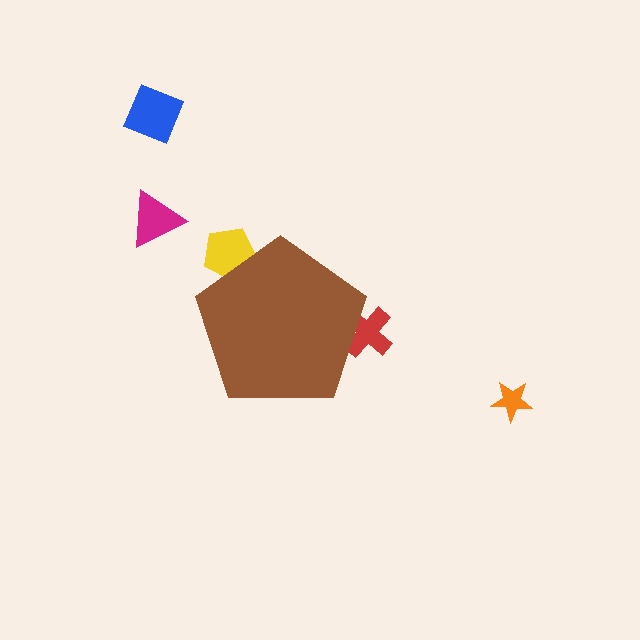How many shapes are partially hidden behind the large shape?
2 shapes are partially hidden.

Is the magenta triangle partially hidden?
No, the magenta triangle is fully visible.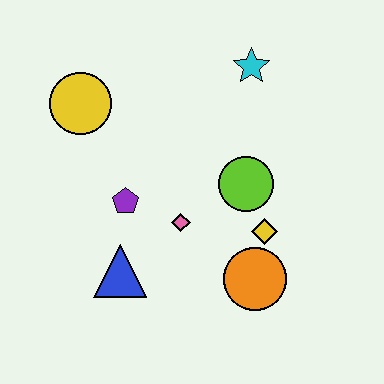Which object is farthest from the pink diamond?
The cyan star is farthest from the pink diamond.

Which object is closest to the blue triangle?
The purple pentagon is closest to the blue triangle.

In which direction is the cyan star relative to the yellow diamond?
The cyan star is above the yellow diamond.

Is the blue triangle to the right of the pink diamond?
No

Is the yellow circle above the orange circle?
Yes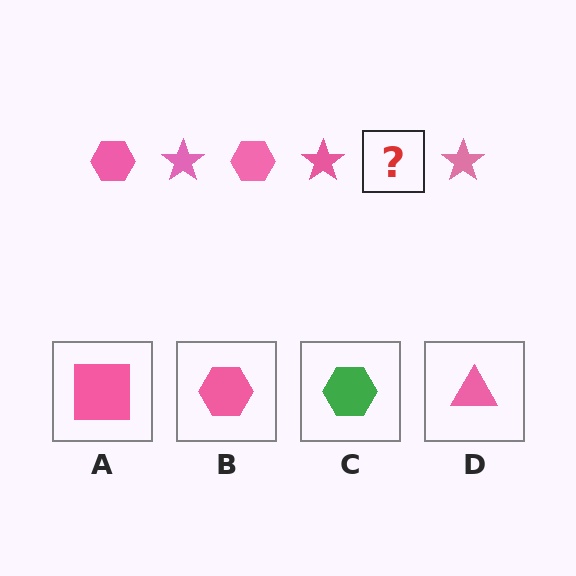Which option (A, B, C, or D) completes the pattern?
B.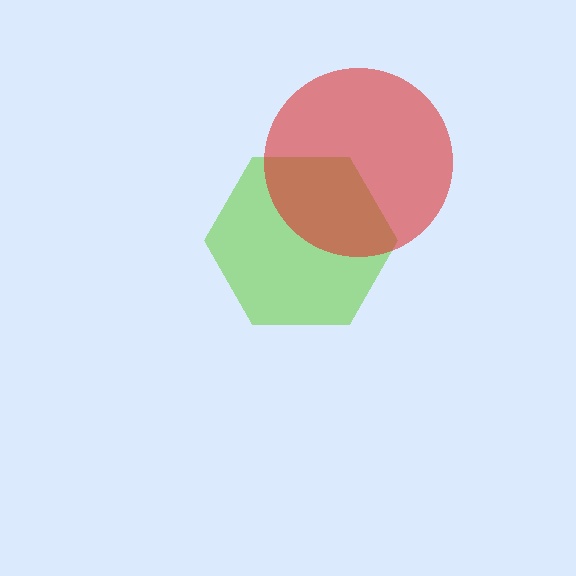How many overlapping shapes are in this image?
There are 2 overlapping shapes in the image.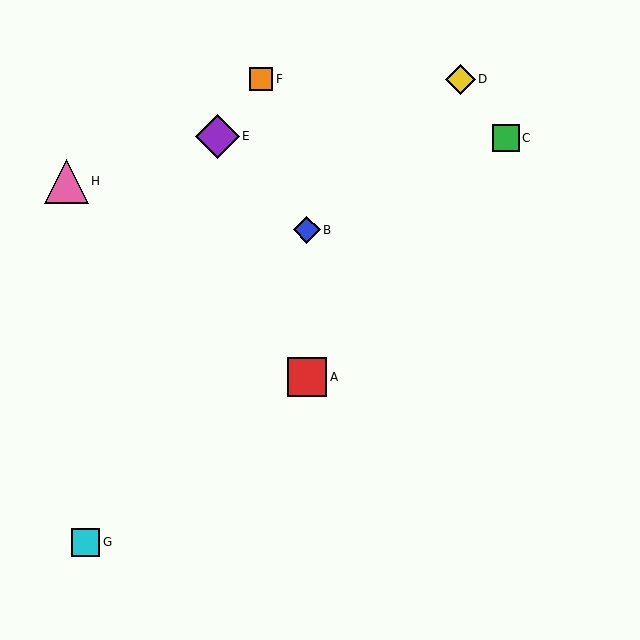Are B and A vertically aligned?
Yes, both are at x≈307.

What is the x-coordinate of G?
Object G is at x≈86.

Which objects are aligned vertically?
Objects A, B are aligned vertically.